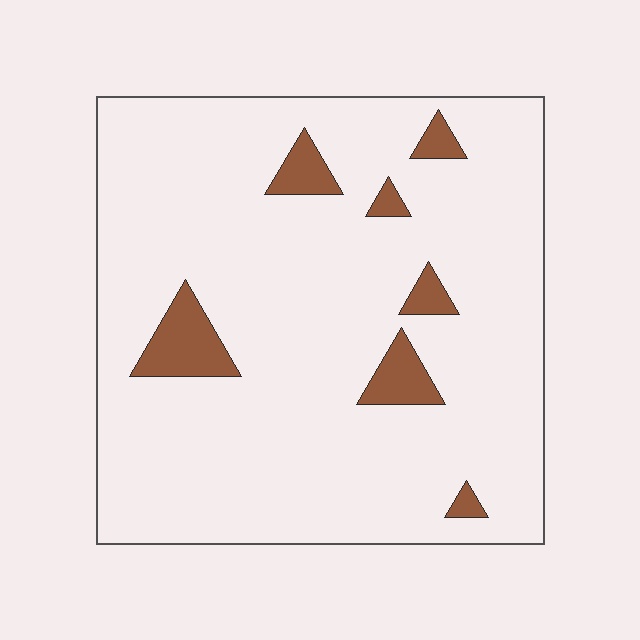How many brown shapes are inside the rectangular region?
7.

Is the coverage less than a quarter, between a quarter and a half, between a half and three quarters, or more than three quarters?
Less than a quarter.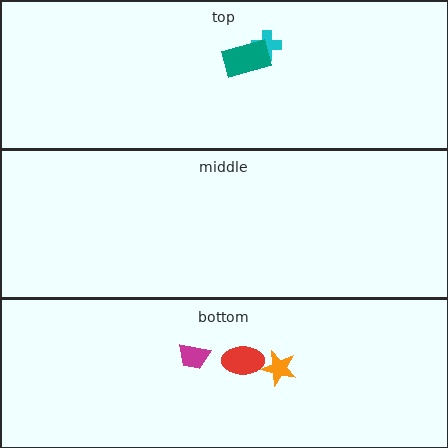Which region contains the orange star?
The bottom region.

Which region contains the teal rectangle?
The top region.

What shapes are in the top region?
The cyan cross, the teal rectangle.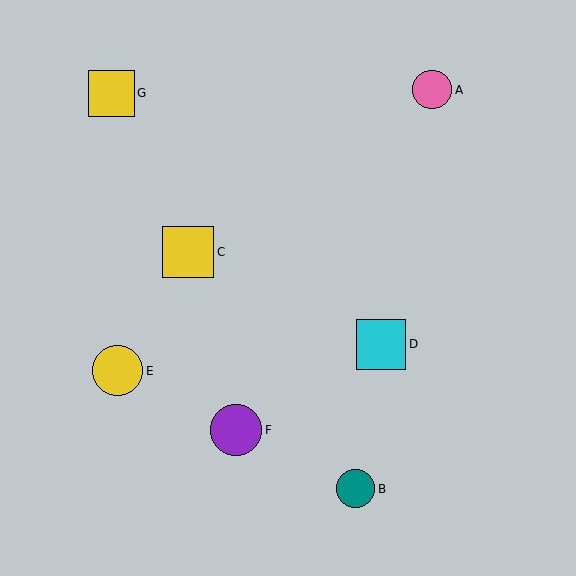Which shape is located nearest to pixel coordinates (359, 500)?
The teal circle (labeled B) at (356, 489) is nearest to that location.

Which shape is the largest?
The yellow square (labeled C) is the largest.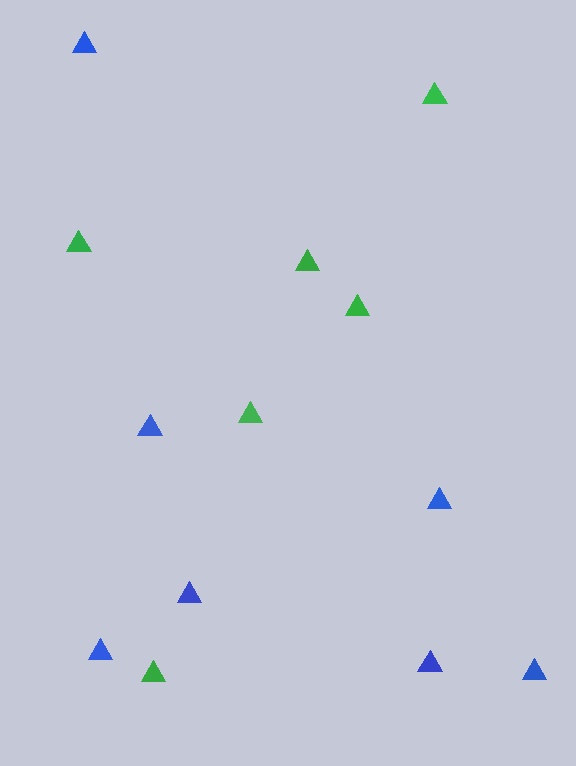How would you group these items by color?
There are 2 groups: one group of green triangles (6) and one group of blue triangles (7).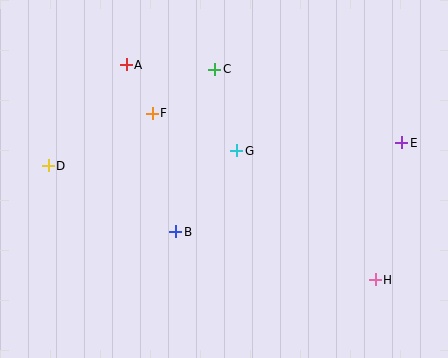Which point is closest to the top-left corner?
Point A is closest to the top-left corner.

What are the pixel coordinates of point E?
Point E is at (402, 143).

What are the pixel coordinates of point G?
Point G is at (237, 151).